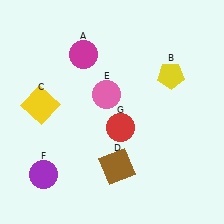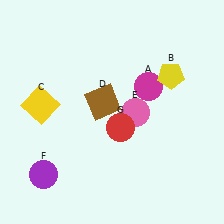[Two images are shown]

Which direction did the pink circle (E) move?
The pink circle (E) moved right.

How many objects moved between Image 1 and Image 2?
3 objects moved between the two images.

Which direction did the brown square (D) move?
The brown square (D) moved up.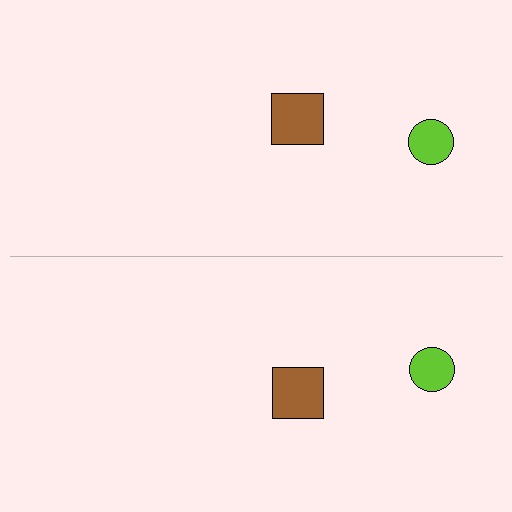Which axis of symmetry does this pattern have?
The pattern has a horizontal axis of symmetry running through the center of the image.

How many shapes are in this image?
There are 4 shapes in this image.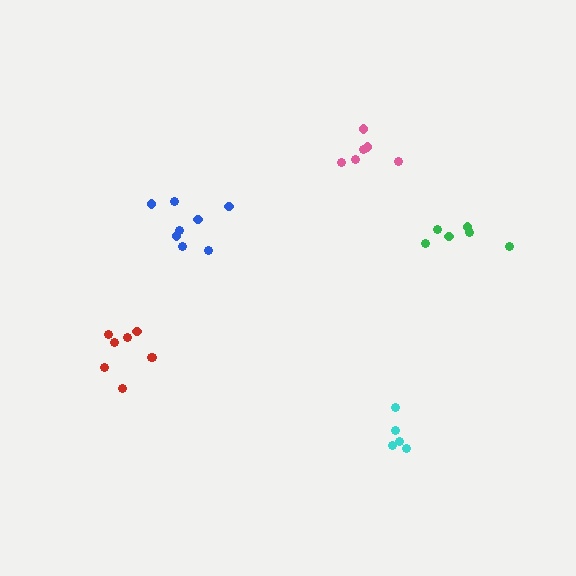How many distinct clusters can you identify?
There are 5 distinct clusters.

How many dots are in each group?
Group 1: 8 dots, Group 2: 5 dots, Group 3: 6 dots, Group 4: 6 dots, Group 5: 8 dots (33 total).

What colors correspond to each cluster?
The clusters are colored: red, cyan, pink, green, blue.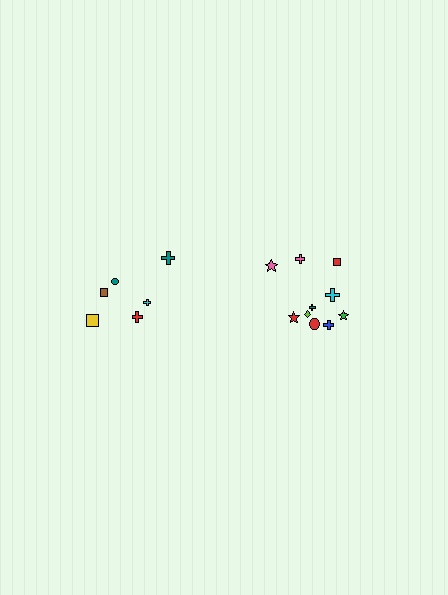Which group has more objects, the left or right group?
The right group.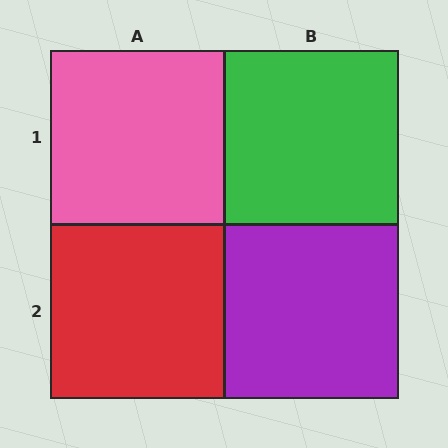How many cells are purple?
1 cell is purple.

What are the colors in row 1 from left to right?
Pink, green.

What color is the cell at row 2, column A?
Red.